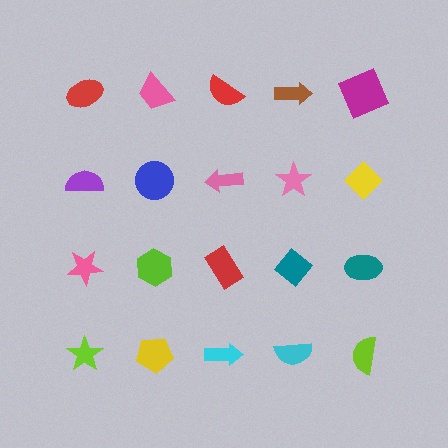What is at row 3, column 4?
A teal diamond.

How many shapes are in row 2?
5 shapes.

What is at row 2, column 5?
A yellow diamond.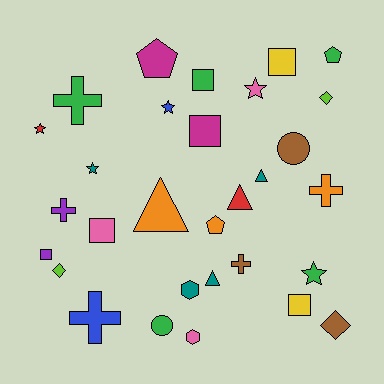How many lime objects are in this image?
There are 2 lime objects.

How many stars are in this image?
There are 5 stars.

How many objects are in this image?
There are 30 objects.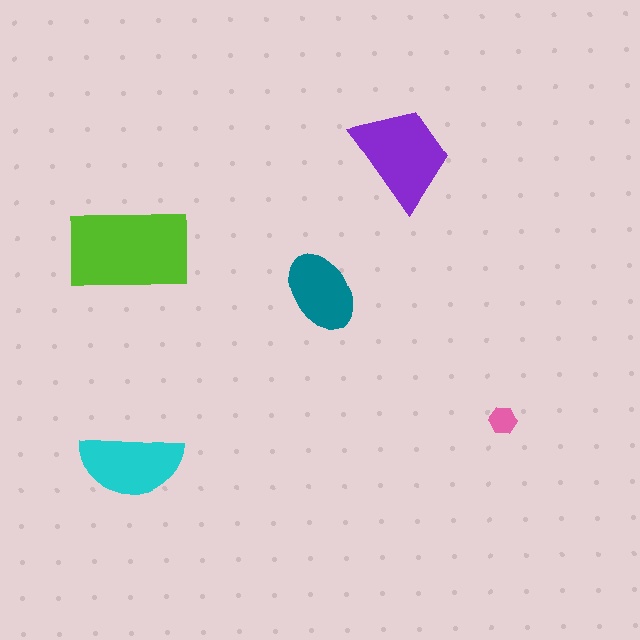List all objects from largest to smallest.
The lime rectangle, the purple trapezoid, the cyan semicircle, the teal ellipse, the pink hexagon.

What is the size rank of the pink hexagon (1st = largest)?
5th.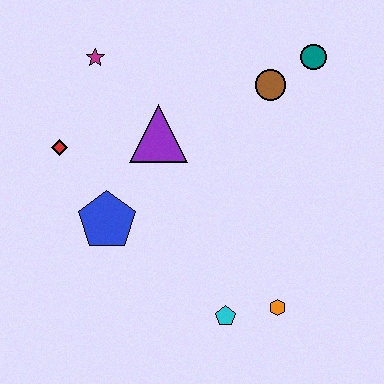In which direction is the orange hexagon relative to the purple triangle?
The orange hexagon is below the purple triangle.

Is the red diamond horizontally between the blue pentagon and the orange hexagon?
No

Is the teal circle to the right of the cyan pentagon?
Yes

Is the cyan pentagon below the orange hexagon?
Yes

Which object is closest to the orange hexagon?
The cyan pentagon is closest to the orange hexagon.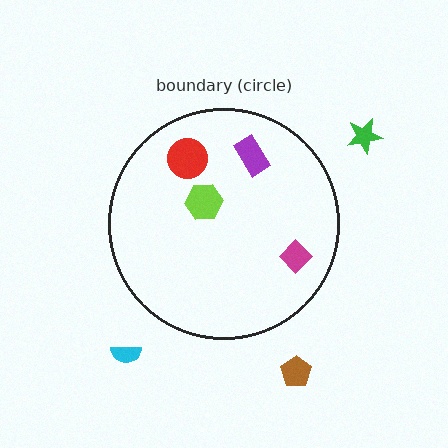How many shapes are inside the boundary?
4 inside, 3 outside.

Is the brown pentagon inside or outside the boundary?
Outside.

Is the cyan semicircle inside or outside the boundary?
Outside.